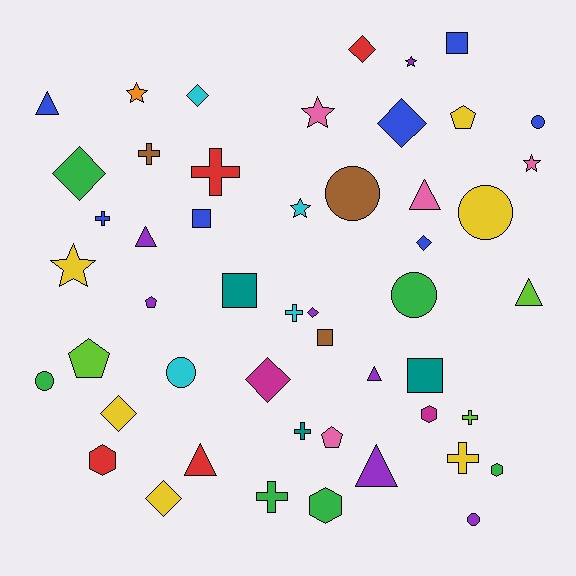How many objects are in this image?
There are 50 objects.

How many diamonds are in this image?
There are 9 diamonds.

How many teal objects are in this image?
There are 3 teal objects.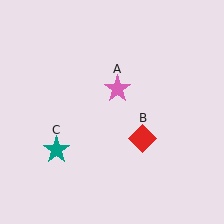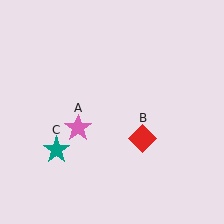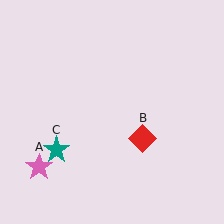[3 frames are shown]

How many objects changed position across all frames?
1 object changed position: pink star (object A).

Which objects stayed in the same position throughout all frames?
Red diamond (object B) and teal star (object C) remained stationary.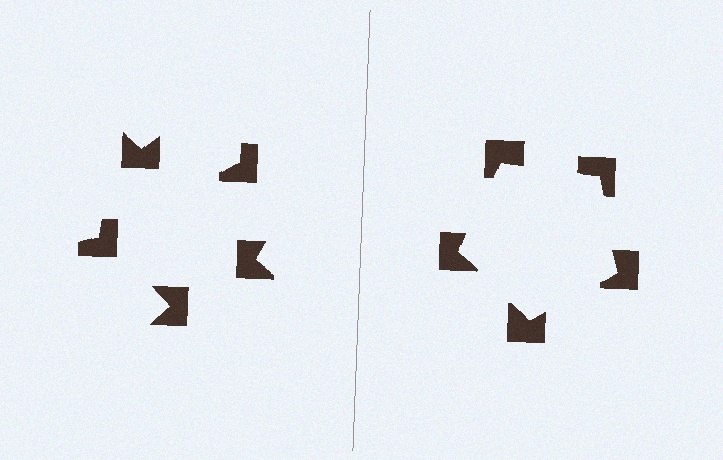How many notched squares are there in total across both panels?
10 — 5 on each side.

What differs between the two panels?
The notched squares are positioned identically on both sides; only the wedge orientations differ. On the right they align to a pentagon; on the left they are misaligned.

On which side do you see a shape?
An illusory pentagon appears on the right side. On the left side the wedge cuts are rotated, so no coherent shape forms.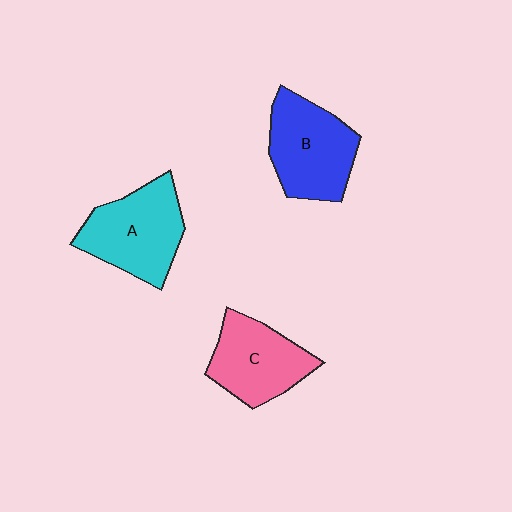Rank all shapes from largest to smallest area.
From largest to smallest: A (cyan), B (blue), C (pink).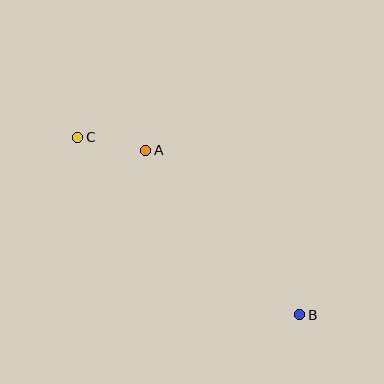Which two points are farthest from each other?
Points B and C are farthest from each other.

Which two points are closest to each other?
Points A and C are closest to each other.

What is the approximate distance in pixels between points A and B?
The distance between A and B is approximately 225 pixels.